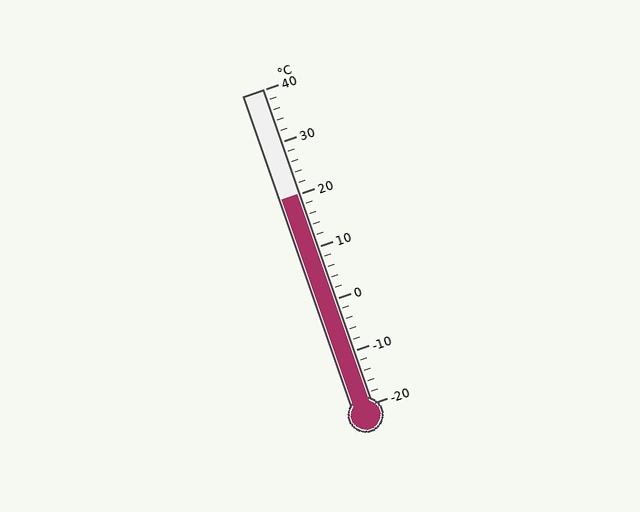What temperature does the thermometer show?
The thermometer shows approximately 20°C.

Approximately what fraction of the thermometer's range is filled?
The thermometer is filled to approximately 65% of its range.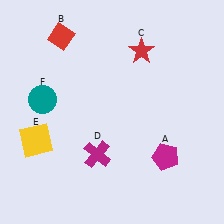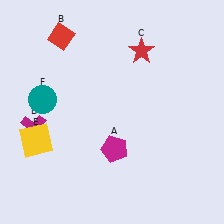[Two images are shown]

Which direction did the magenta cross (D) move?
The magenta cross (D) moved left.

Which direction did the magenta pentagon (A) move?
The magenta pentagon (A) moved left.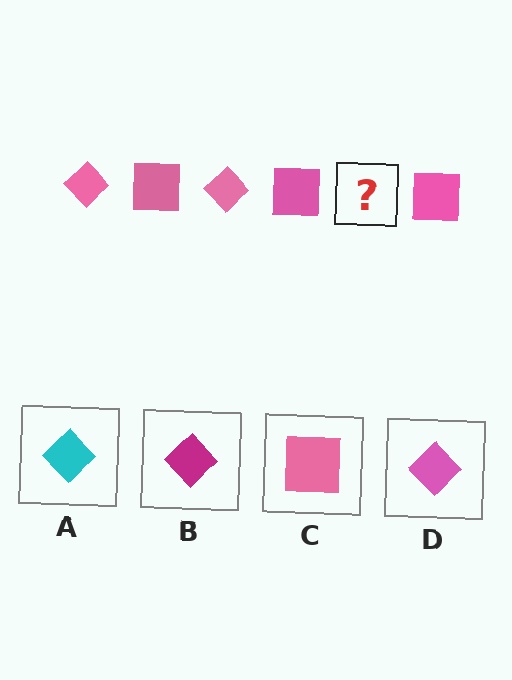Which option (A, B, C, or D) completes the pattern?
D.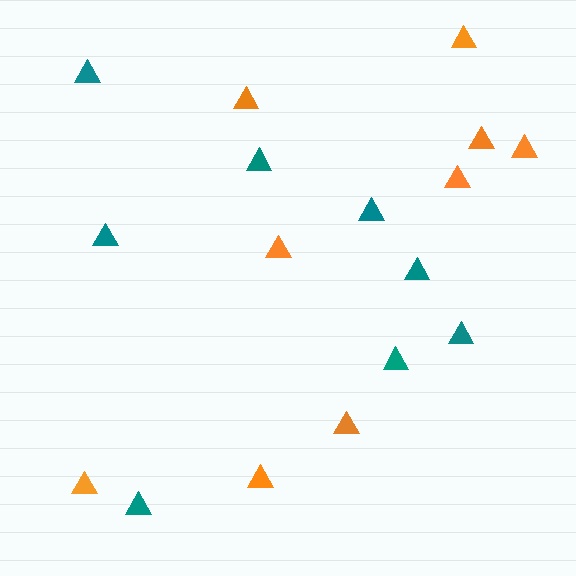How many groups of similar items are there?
There are 2 groups: one group of teal triangles (8) and one group of orange triangles (9).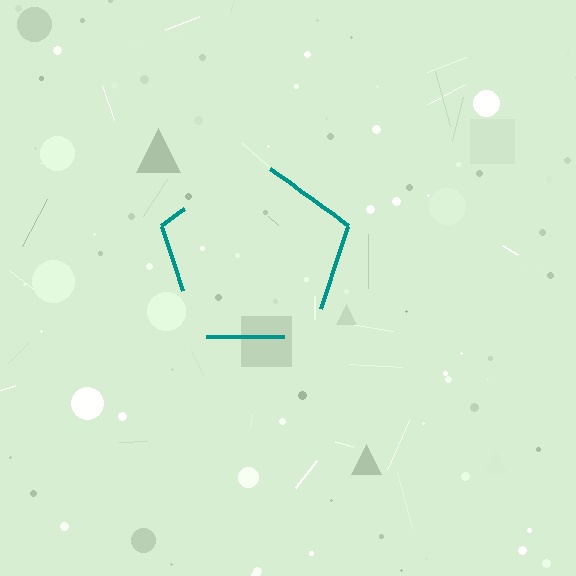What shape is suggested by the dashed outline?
The dashed outline suggests a pentagon.